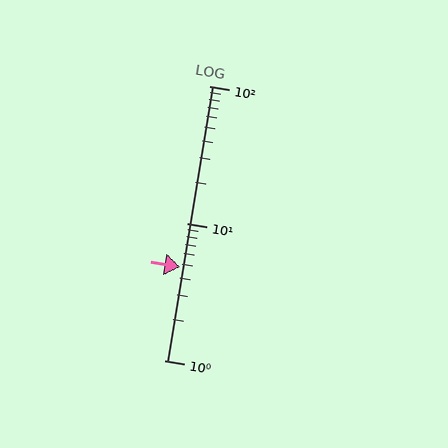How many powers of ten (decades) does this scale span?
The scale spans 2 decades, from 1 to 100.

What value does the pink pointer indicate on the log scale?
The pointer indicates approximately 4.8.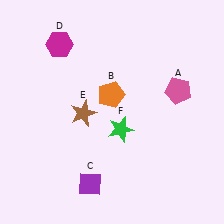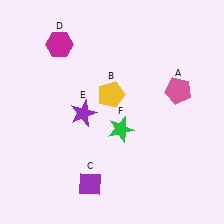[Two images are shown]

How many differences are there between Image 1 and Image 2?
There are 2 differences between the two images.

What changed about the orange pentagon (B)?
In Image 1, B is orange. In Image 2, it changed to yellow.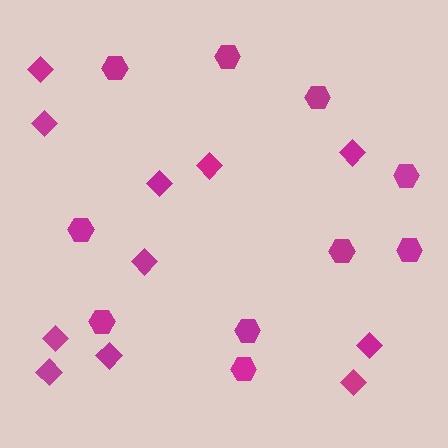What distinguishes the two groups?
There are 2 groups: one group of hexagons (10) and one group of diamonds (11).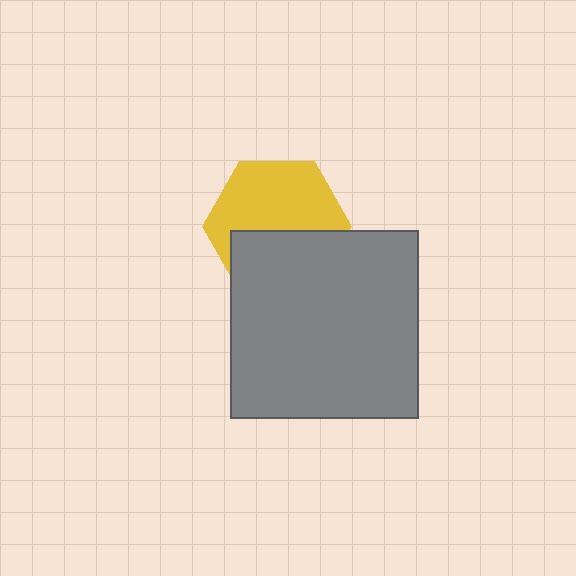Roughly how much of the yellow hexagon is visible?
About half of it is visible (roughly 57%).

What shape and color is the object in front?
The object in front is a gray square.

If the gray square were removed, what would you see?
You would see the complete yellow hexagon.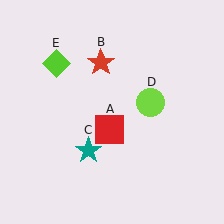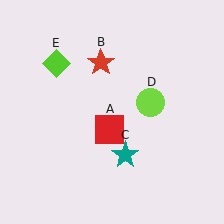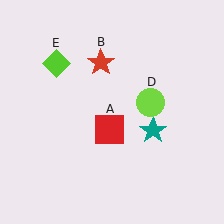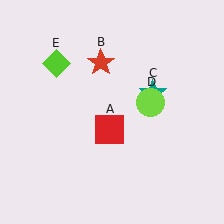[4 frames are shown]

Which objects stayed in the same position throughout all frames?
Red square (object A) and red star (object B) and lime circle (object D) and lime diamond (object E) remained stationary.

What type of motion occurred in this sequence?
The teal star (object C) rotated counterclockwise around the center of the scene.